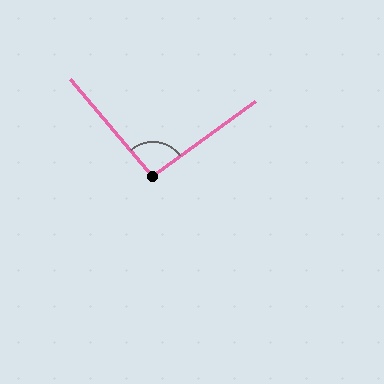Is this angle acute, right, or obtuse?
It is approximately a right angle.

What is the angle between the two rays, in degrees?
Approximately 94 degrees.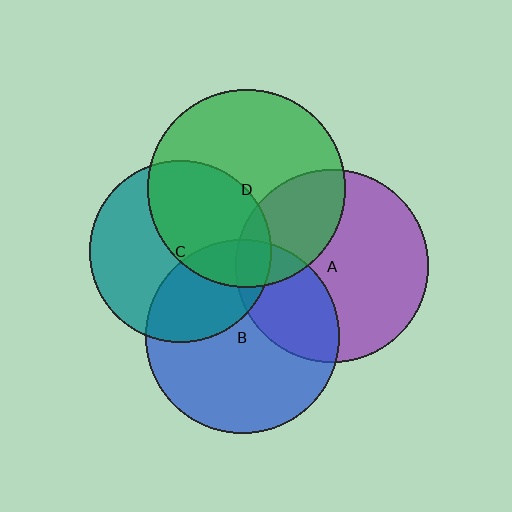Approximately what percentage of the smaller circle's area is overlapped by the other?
Approximately 30%.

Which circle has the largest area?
Circle D (green).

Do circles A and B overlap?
Yes.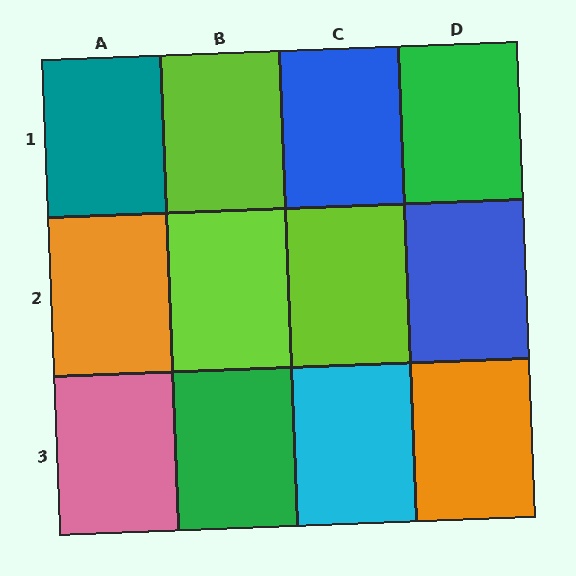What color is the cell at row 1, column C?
Blue.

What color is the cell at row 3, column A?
Pink.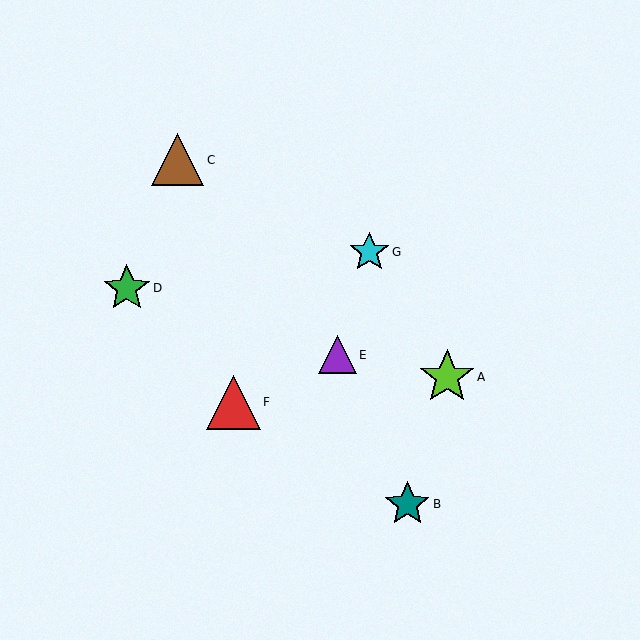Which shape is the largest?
The lime star (labeled A) is the largest.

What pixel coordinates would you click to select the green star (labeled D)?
Click at (127, 288) to select the green star D.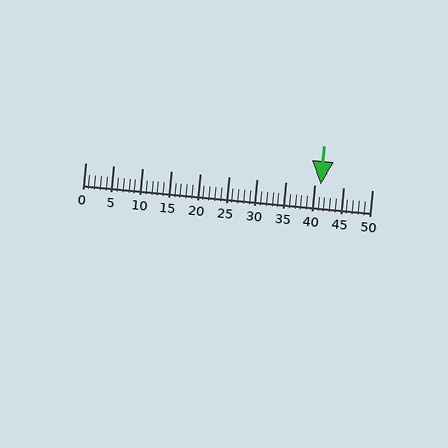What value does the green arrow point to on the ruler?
The green arrow points to approximately 41.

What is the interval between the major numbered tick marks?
The major tick marks are spaced 5 units apart.